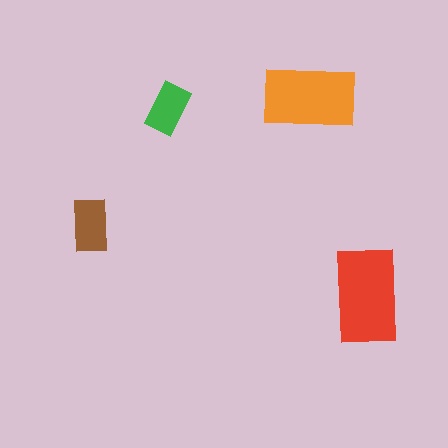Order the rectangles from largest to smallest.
the red one, the orange one, the brown one, the green one.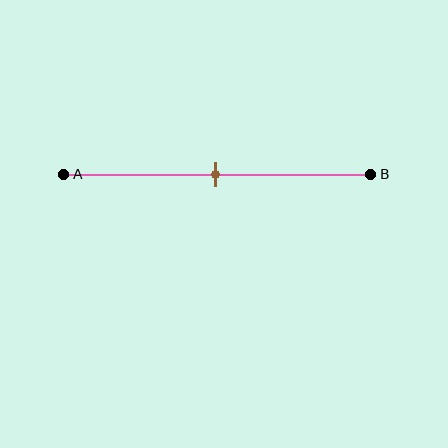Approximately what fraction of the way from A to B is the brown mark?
The brown mark is approximately 50% of the way from A to B.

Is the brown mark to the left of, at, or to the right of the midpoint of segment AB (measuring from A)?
The brown mark is approximately at the midpoint of segment AB.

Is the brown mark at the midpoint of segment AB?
Yes, the mark is approximately at the midpoint.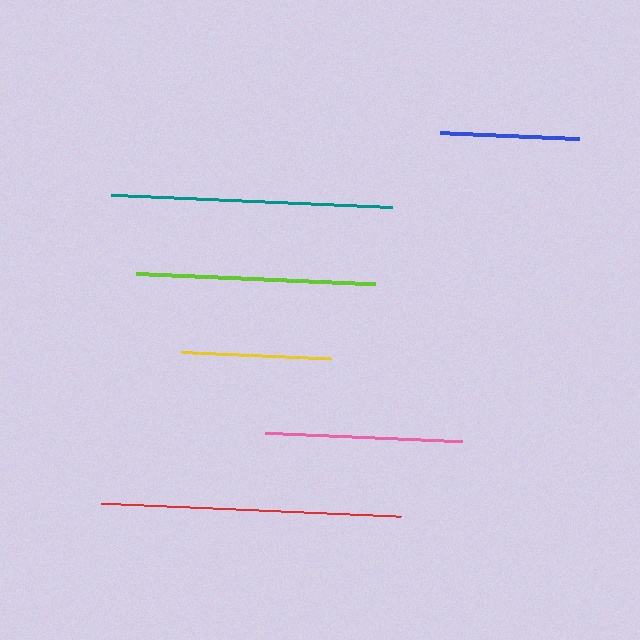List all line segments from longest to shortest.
From longest to shortest: red, teal, lime, pink, yellow, blue.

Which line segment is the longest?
The red line is the longest at approximately 301 pixels.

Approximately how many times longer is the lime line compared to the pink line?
The lime line is approximately 1.2 times the length of the pink line.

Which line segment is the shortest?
The blue line is the shortest at approximately 140 pixels.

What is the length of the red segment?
The red segment is approximately 301 pixels long.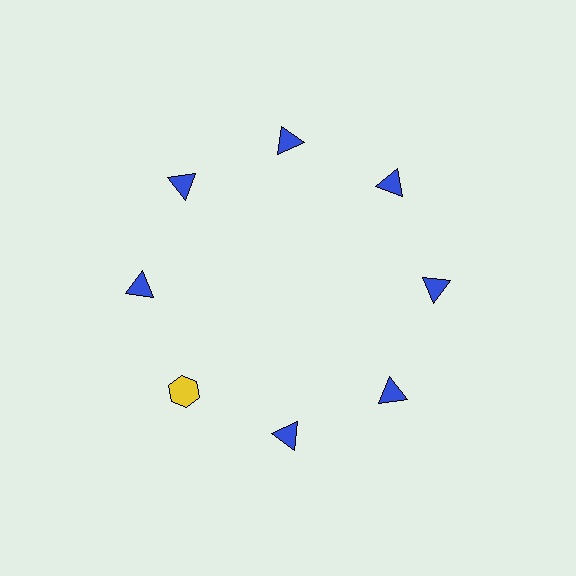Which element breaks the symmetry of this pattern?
The yellow hexagon at roughly the 8 o'clock position breaks the symmetry. All other shapes are blue triangles.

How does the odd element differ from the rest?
It differs in both color (yellow instead of blue) and shape (hexagon instead of triangle).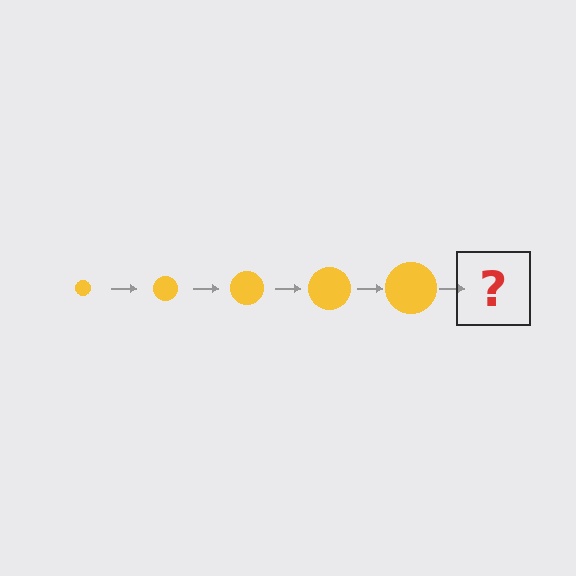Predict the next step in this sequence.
The next step is a yellow circle, larger than the previous one.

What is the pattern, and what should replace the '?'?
The pattern is that the circle gets progressively larger each step. The '?' should be a yellow circle, larger than the previous one.